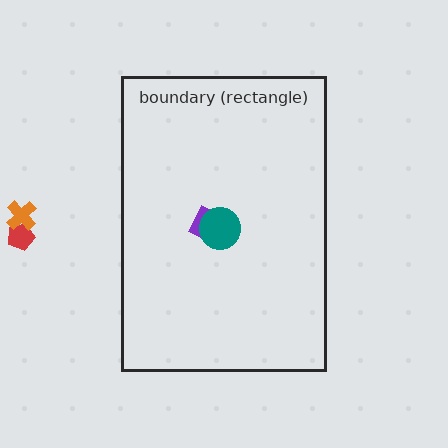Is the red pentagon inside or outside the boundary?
Outside.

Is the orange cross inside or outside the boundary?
Outside.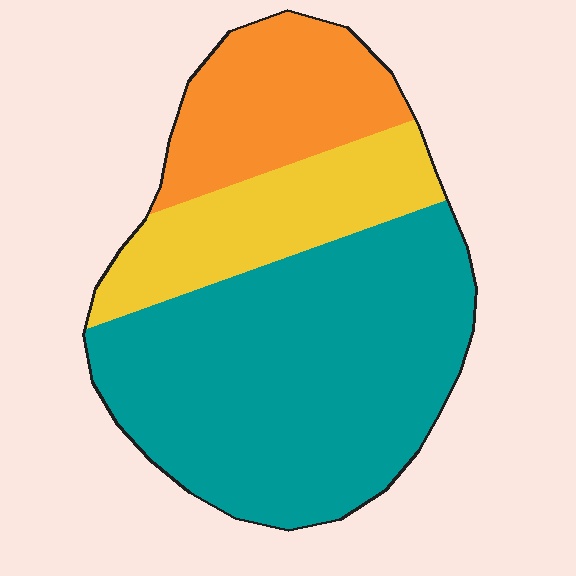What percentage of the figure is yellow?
Yellow covers 21% of the figure.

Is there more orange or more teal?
Teal.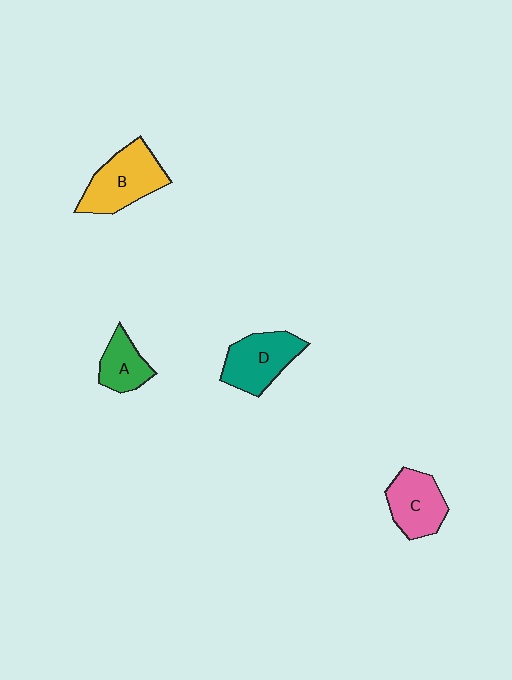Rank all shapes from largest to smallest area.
From largest to smallest: B (yellow), D (teal), C (pink), A (green).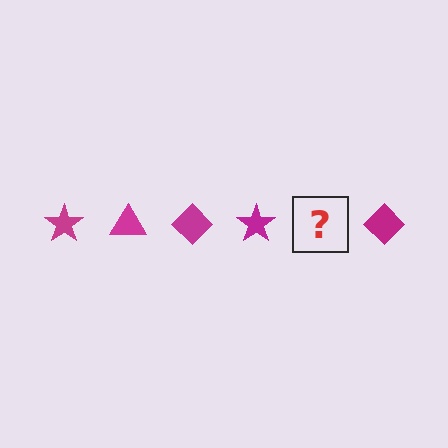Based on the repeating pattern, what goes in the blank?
The blank should be a magenta triangle.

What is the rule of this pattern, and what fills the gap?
The rule is that the pattern cycles through star, triangle, diamond shapes in magenta. The gap should be filled with a magenta triangle.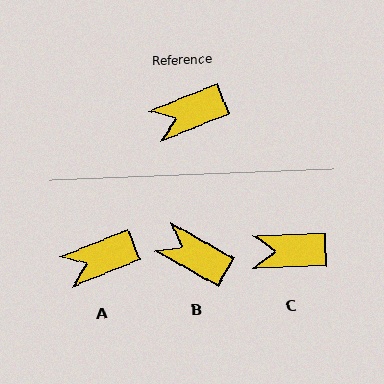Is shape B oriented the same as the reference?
No, it is off by about 51 degrees.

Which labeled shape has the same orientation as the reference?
A.